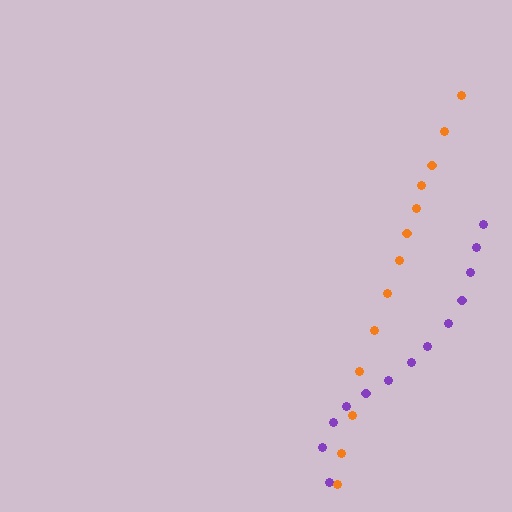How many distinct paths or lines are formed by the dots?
There are 2 distinct paths.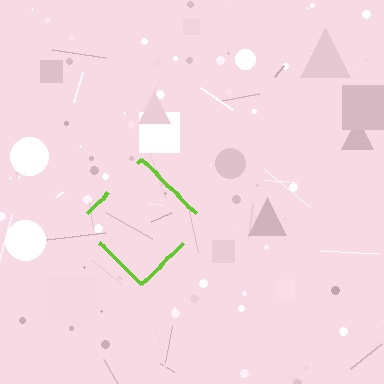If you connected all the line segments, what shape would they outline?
They would outline a diamond.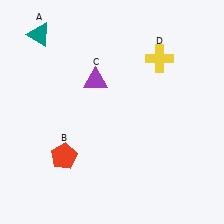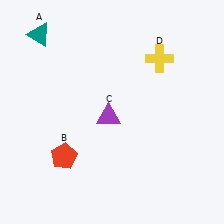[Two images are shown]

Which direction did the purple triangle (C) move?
The purple triangle (C) moved down.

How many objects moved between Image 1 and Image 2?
1 object moved between the two images.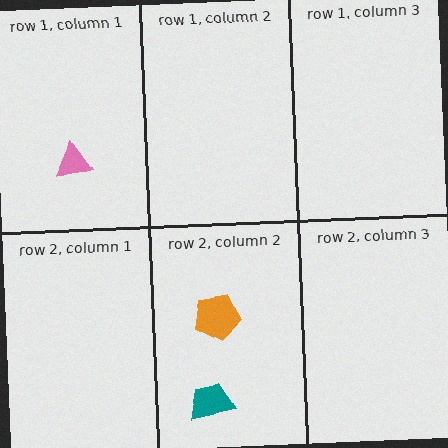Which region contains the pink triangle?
The row 1, column 1 region.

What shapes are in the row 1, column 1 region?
The pink triangle.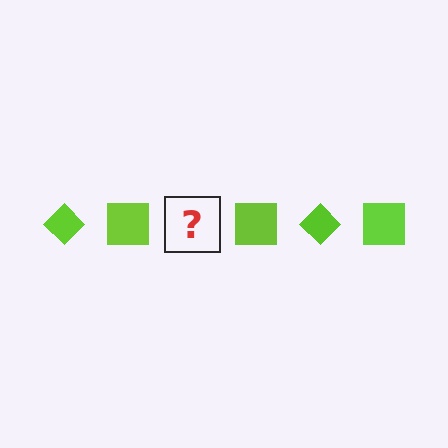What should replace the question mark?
The question mark should be replaced with a lime diamond.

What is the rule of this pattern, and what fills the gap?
The rule is that the pattern cycles through diamond, square shapes in lime. The gap should be filled with a lime diamond.